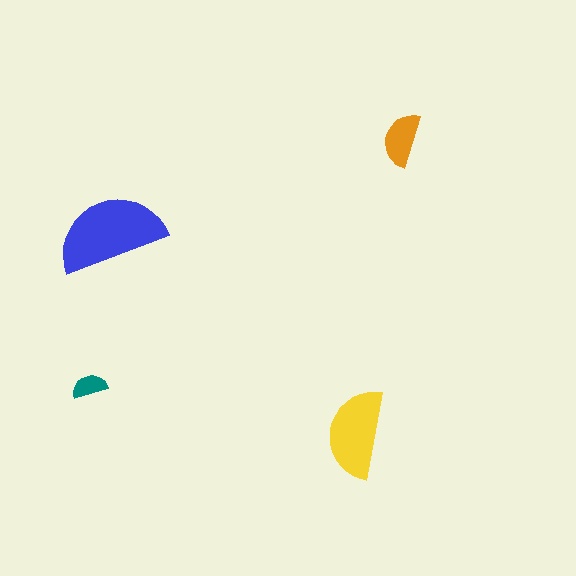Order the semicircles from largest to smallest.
the blue one, the yellow one, the orange one, the teal one.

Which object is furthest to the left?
The teal semicircle is leftmost.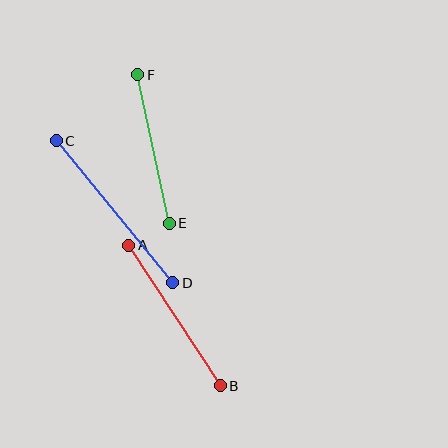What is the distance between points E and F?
The distance is approximately 152 pixels.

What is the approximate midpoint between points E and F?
The midpoint is at approximately (154, 149) pixels.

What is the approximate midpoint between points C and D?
The midpoint is at approximately (114, 212) pixels.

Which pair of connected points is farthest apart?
Points C and D are farthest apart.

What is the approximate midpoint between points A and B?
The midpoint is at approximately (174, 316) pixels.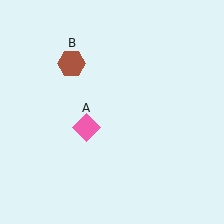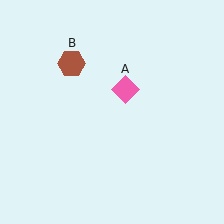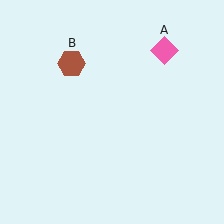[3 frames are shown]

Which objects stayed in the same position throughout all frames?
Brown hexagon (object B) remained stationary.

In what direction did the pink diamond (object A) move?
The pink diamond (object A) moved up and to the right.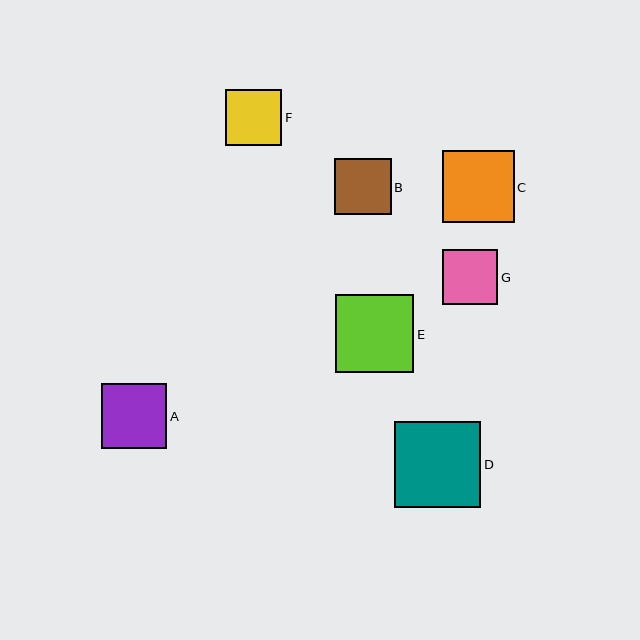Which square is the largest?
Square D is the largest with a size of approximately 86 pixels.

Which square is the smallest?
Square G is the smallest with a size of approximately 55 pixels.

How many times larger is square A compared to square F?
Square A is approximately 1.2 times the size of square F.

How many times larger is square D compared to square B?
Square D is approximately 1.5 times the size of square B.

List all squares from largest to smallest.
From largest to smallest: D, E, C, A, B, F, G.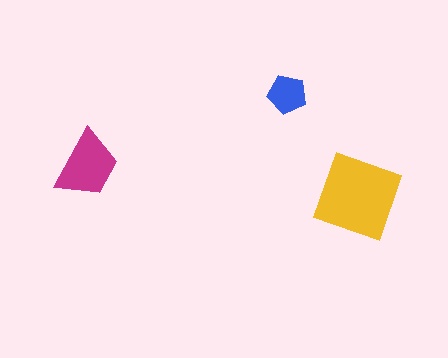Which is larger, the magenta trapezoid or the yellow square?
The yellow square.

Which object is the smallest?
The blue pentagon.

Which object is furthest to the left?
The magenta trapezoid is leftmost.